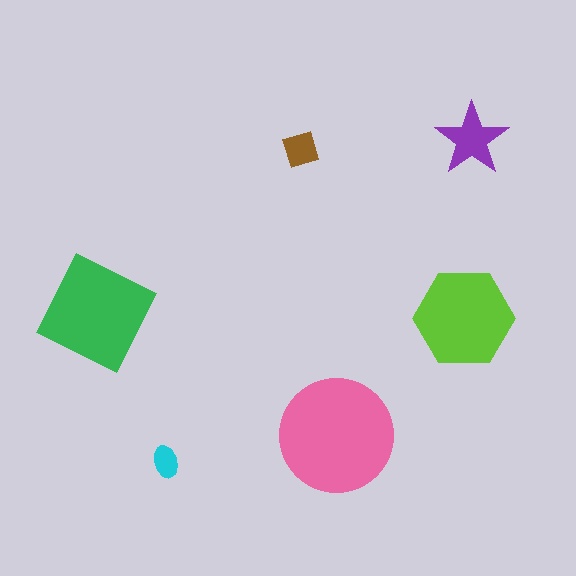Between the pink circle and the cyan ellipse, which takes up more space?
The pink circle.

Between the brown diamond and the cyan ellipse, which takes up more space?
The brown diamond.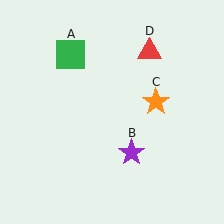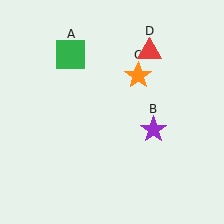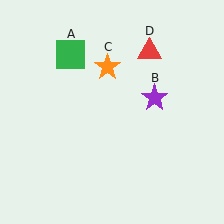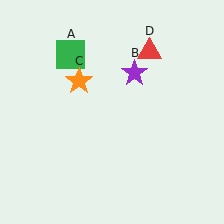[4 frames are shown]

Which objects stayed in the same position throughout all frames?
Green square (object A) and red triangle (object D) remained stationary.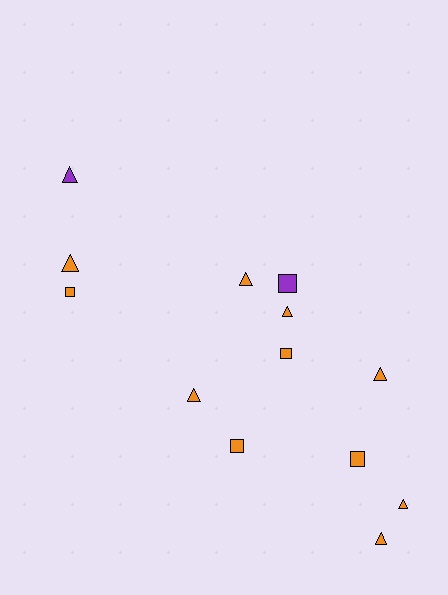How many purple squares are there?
There is 1 purple square.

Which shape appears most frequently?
Triangle, with 8 objects.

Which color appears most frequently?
Orange, with 11 objects.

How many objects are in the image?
There are 13 objects.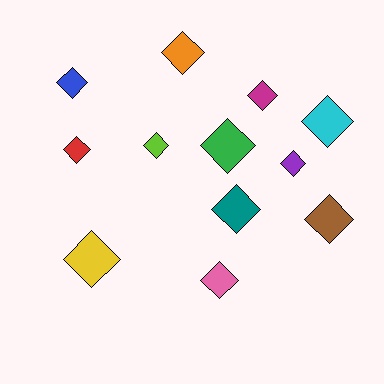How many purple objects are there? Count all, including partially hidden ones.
There is 1 purple object.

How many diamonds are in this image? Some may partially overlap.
There are 12 diamonds.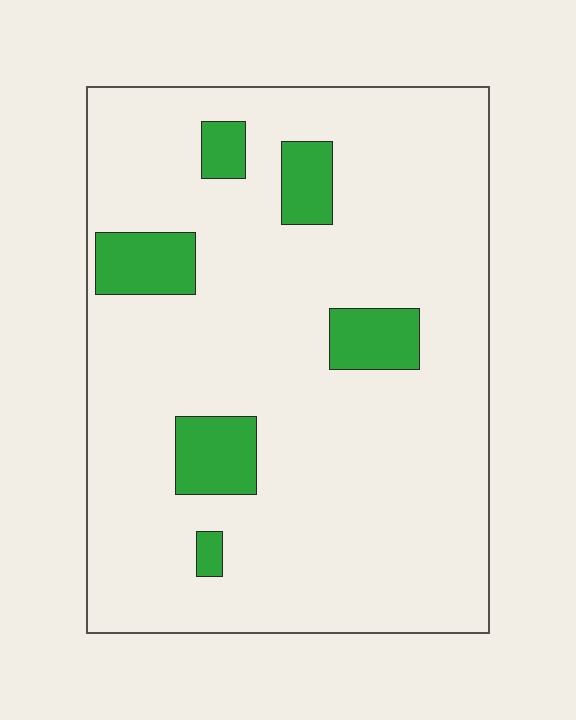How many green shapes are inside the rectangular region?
6.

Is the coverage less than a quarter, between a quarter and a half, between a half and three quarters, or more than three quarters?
Less than a quarter.